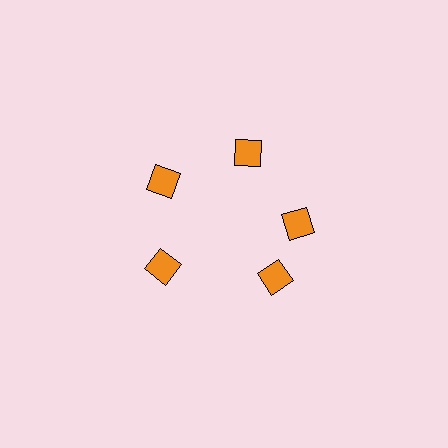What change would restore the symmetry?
The symmetry would be restored by rotating it back into even spacing with its neighbors so that all 5 diamonds sit at equal angles and equal distance from the center.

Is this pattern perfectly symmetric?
No. The 5 orange diamonds are arranged in a ring, but one element near the 5 o'clock position is rotated out of alignment along the ring, breaking the 5-fold rotational symmetry.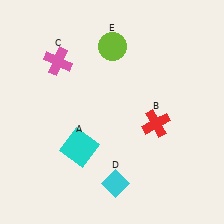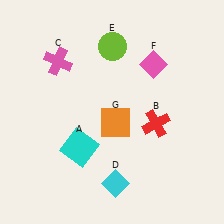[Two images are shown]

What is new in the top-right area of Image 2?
A pink diamond (F) was added in the top-right area of Image 2.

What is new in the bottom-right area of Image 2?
An orange square (G) was added in the bottom-right area of Image 2.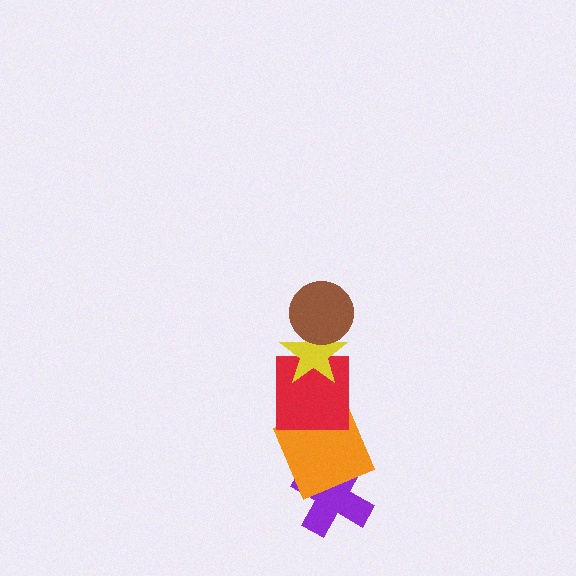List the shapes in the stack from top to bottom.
From top to bottom: the brown circle, the yellow star, the red square, the orange square, the purple cross.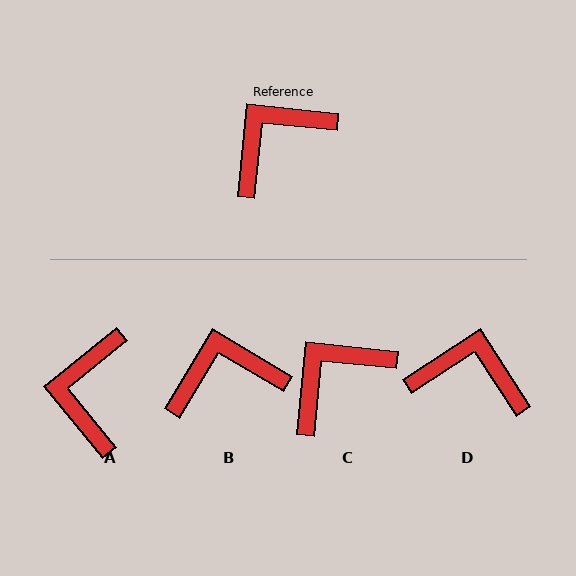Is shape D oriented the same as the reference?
No, it is off by about 51 degrees.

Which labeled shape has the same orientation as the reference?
C.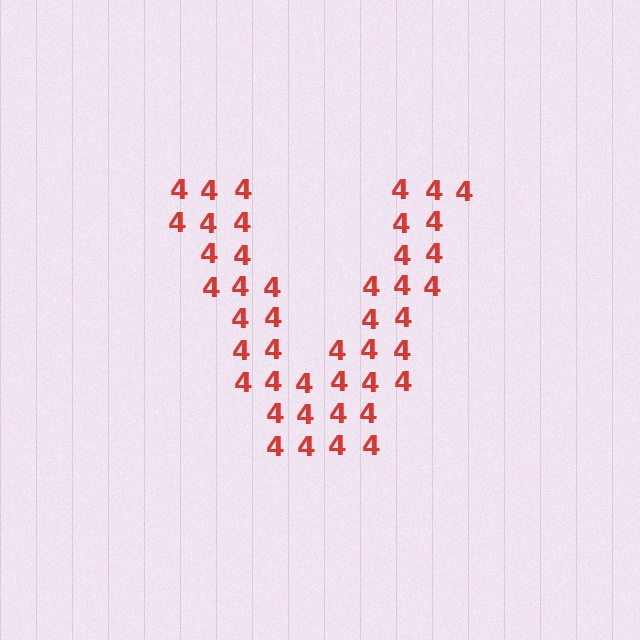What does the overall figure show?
The overall figure shows the letter V.